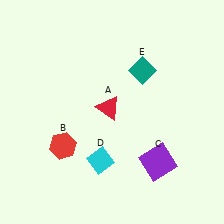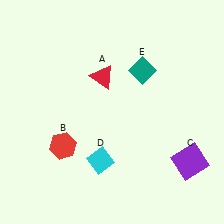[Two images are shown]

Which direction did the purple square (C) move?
The purple square (C) moved right.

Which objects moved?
The objects that moved are: the red triangle (A), the purple square (C).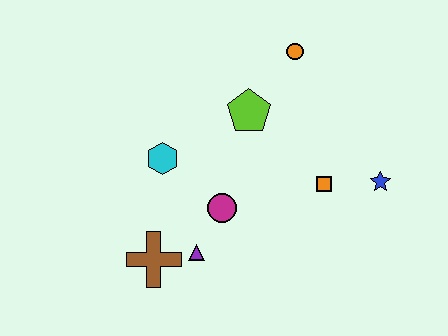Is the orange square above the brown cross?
Yes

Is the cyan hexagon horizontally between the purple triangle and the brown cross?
Yes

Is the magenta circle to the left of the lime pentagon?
Yes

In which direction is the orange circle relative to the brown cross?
The orange circle is above the brown cross.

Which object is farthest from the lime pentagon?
The brown cross is farthest from the lime pentagon.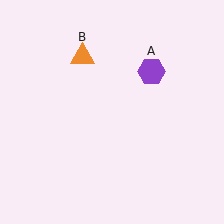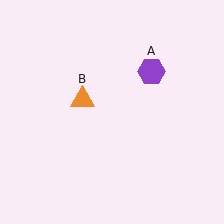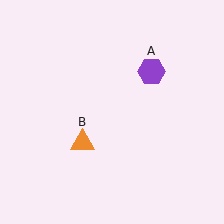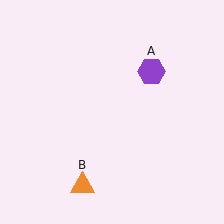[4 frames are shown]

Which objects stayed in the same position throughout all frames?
Purple hexagon (object A) remained stationary.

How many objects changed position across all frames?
1 object changed position: orange triangle (object B).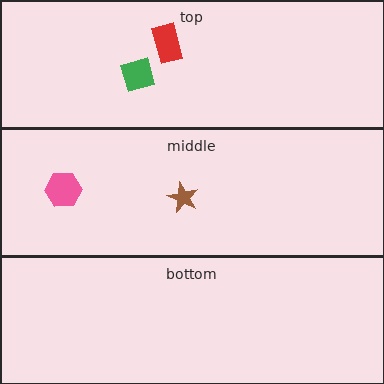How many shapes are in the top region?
2.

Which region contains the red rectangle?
The top region.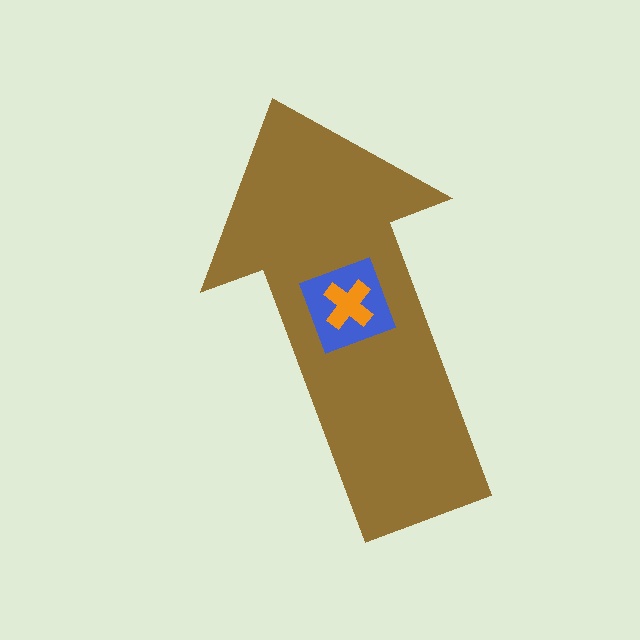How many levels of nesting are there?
3.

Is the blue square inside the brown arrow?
Yes.